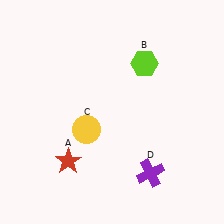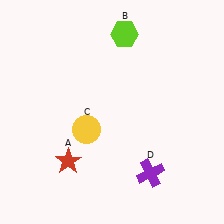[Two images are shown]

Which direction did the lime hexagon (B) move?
The lime hexagon (B) moved up.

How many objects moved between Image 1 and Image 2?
1 object moved between the two images.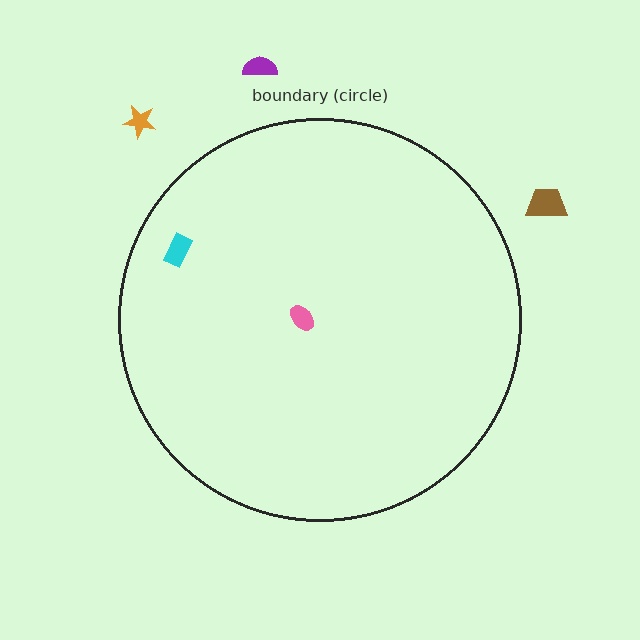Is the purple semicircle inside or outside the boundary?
Outside.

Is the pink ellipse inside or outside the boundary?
Inside.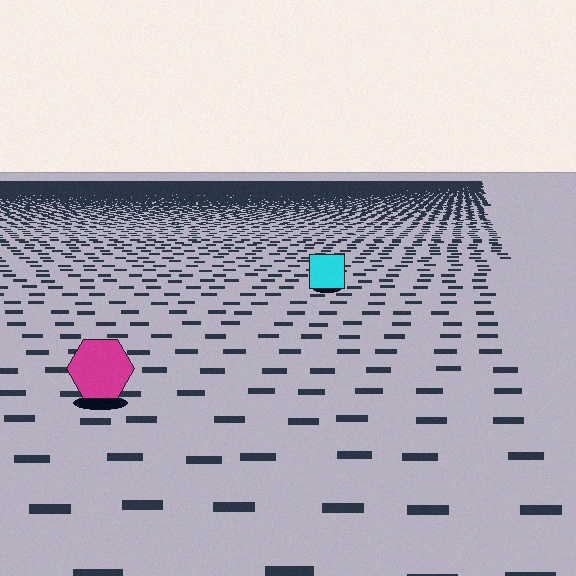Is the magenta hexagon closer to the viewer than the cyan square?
Yes. The magenta hexagon is closer — you can tell from the texture gradient: the ground texture is coarser near it.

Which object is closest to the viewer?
The magenta hexagon is closest. The texture marks near it are larger and more spread out.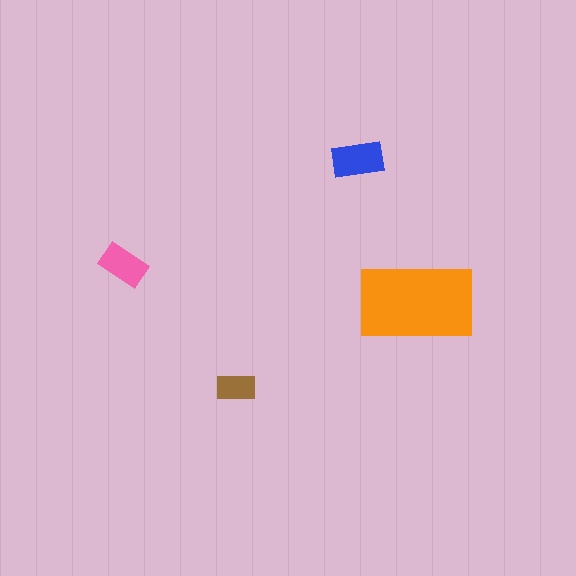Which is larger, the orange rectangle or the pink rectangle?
The orange one.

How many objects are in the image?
There are 4 objects in the image.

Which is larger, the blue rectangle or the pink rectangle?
The blue one.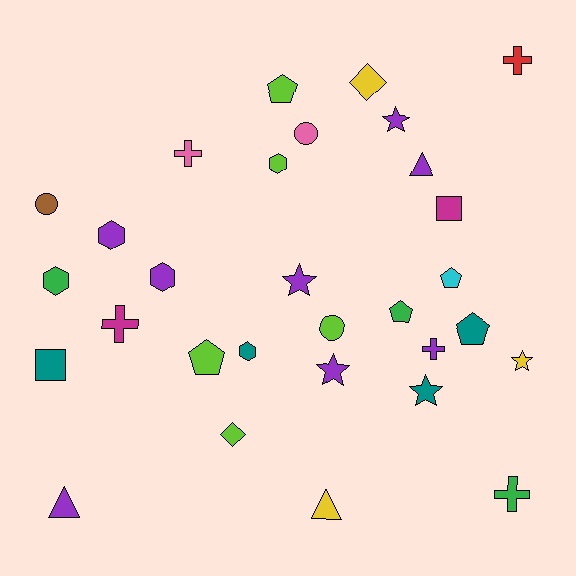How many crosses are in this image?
There are 5 crosses.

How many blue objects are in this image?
There are no blue objects.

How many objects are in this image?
There are 30 objects.